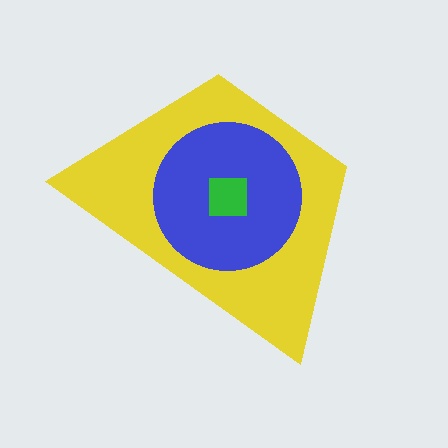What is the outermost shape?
The yellow trapezoid.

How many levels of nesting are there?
3.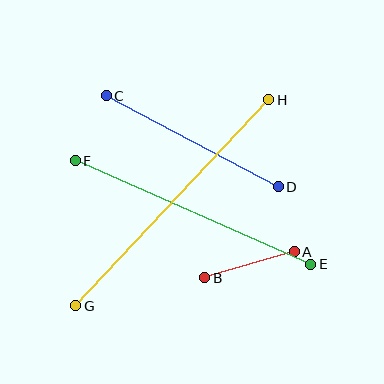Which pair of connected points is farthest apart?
Points G and H are farthest apart.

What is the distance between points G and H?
The distance is approximately 282 pixels.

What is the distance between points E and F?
The distance is approximately 257 pixels.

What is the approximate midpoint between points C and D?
The midpoint is at approximately (192, 141) pixels.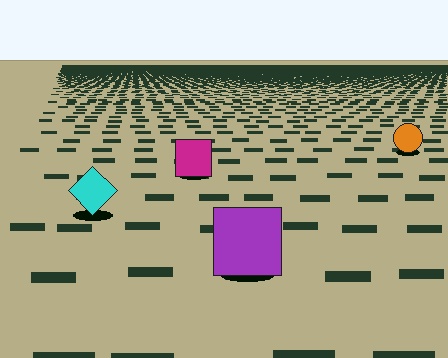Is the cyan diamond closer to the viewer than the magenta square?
Yes. The cyan diamond is closer — you can tell from the texture gradient: the ground texture is coarser near it.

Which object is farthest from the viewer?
The orange circle is farthest from the viewer. It appears smaller and the ground texture around it is denser.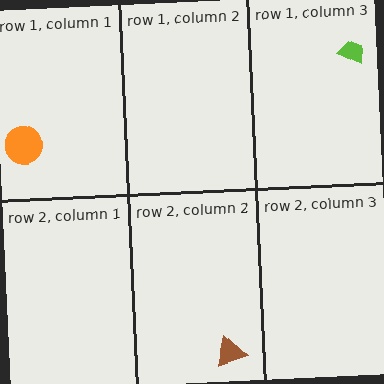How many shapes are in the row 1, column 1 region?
1.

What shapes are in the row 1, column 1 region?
The orange circle.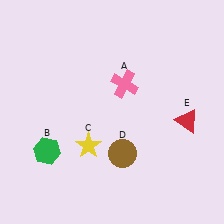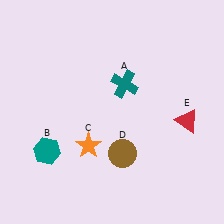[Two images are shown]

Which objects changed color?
A changed from pink to teal. B changed from green to teal. C changed from yellow to orange.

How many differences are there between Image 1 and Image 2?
There are 3 differences between the two images.